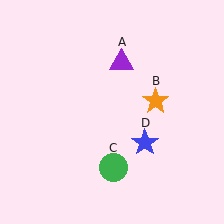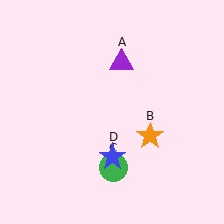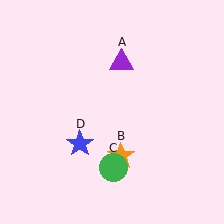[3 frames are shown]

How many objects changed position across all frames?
2 objects changed position: orange star (object B), blue star (object D).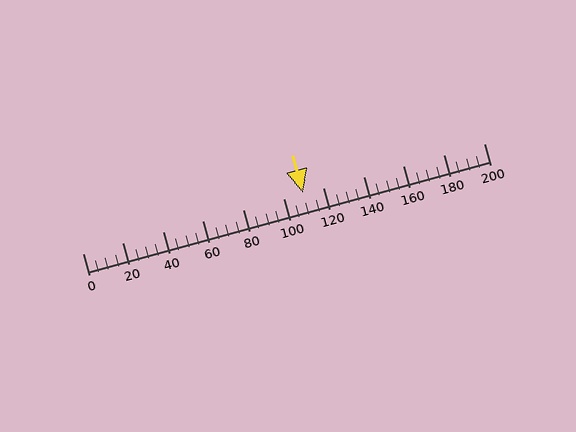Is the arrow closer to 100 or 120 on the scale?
The arrow is closer to 120.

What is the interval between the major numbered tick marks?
The major tick marks are spaced 20 units apart.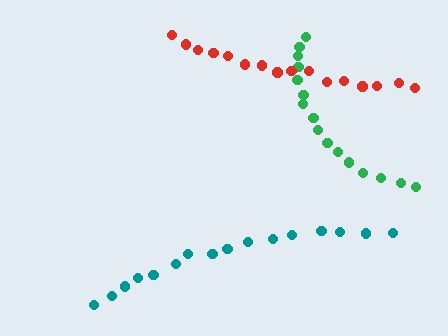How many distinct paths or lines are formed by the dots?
There are 3 distinct paths.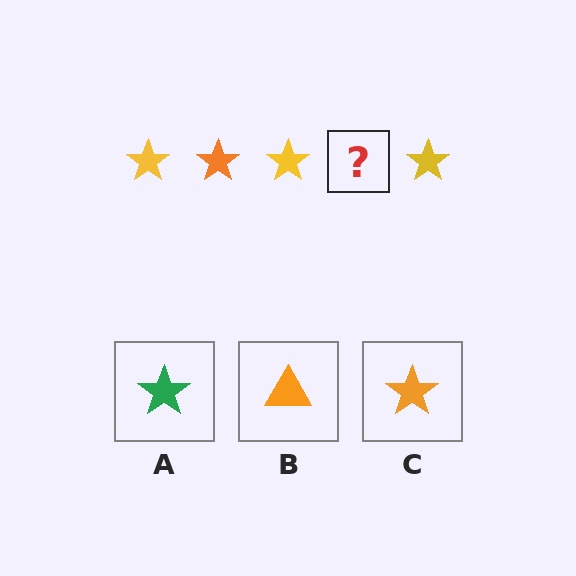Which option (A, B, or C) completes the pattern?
C.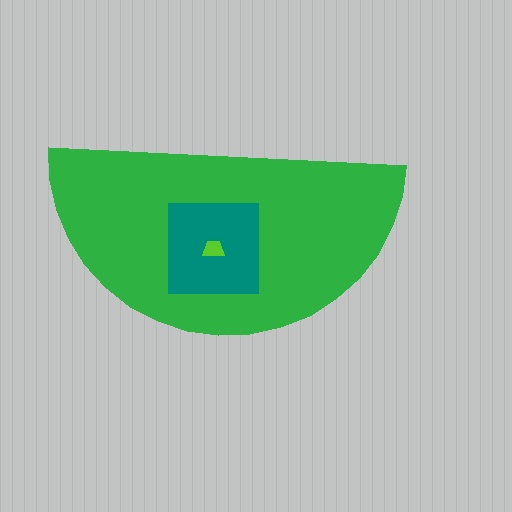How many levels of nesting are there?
3.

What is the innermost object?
The lime trapezoid.